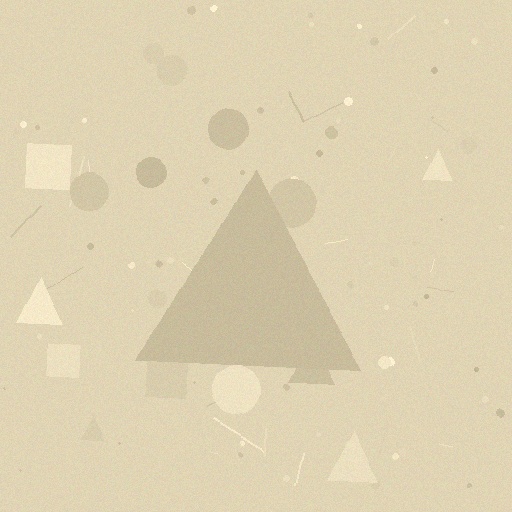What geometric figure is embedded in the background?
A triangle is embedded in the background.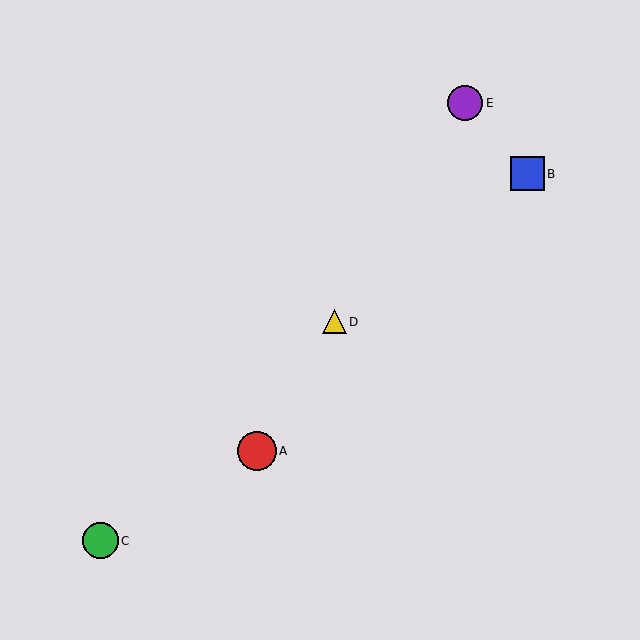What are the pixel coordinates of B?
Object B is at (527, 174).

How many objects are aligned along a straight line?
3 objects (A, D, E) are aligned along a straight line.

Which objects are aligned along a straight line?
Objects A, D, E are aligned along a straight line.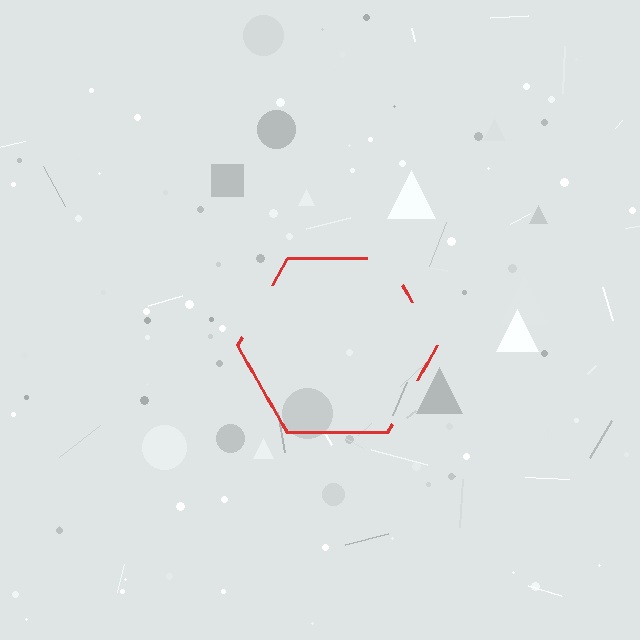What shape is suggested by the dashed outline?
The dashed outline suggests a hexagon.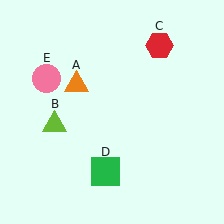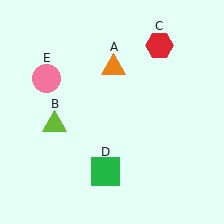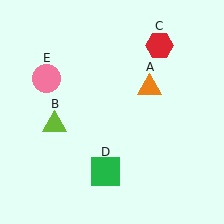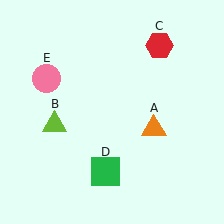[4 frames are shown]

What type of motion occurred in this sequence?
The orange triangle (object A) rotated clockwise around the center of the scene.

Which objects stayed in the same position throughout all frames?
Lime triangle (object B) and red hexagon (object C) and green square (object D) and pink circle (object E) remained stationary.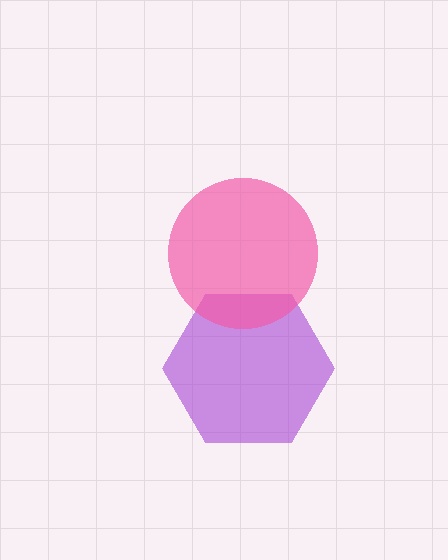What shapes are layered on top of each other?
The layered shapes are: a purple hexagon, a pink circle.